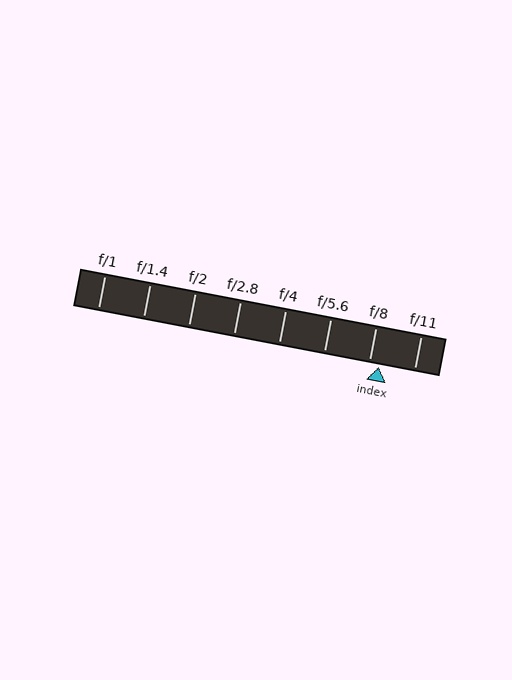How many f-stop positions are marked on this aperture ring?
There are 8 f-stop positions marked.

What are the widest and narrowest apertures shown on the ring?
The widest aperture shown is f/1 and the narrowest is f/11.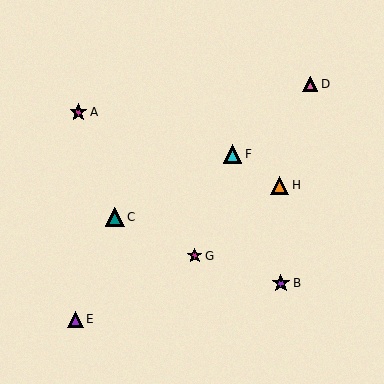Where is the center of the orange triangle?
The center of the orange triangle is at (280, 185).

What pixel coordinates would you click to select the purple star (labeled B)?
Click at (281, 283) to select the purple star B.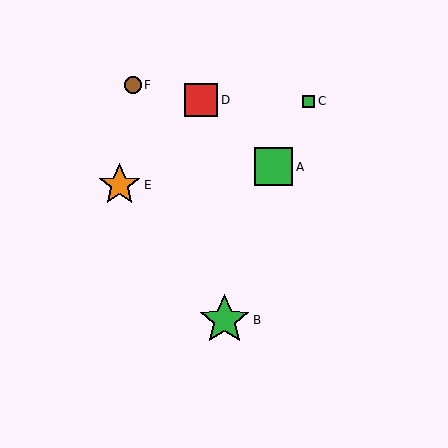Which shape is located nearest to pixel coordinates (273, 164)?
The green square (labeled A) at (274, 167) is nearest to that location.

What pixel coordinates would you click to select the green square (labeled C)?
Click at (309, 101) to select the green square C.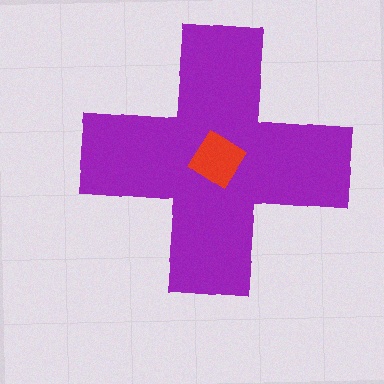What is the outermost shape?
The purple cross.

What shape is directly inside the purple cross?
The red diamond.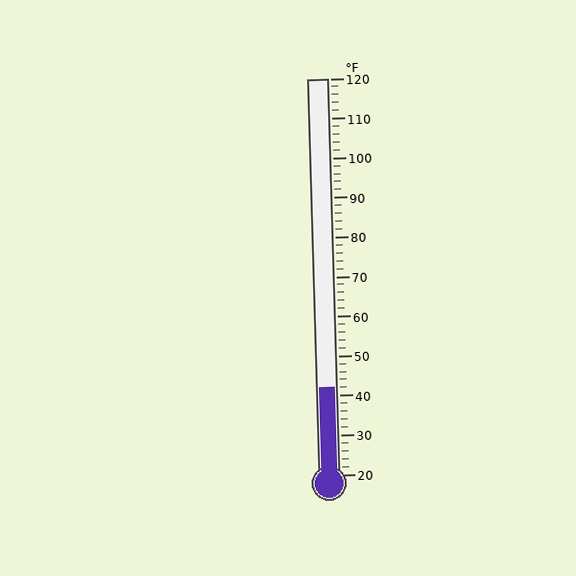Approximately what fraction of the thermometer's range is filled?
The thermometer is filled to approximately 20% of its range.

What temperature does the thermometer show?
The thermometer shows approximately 42°F.